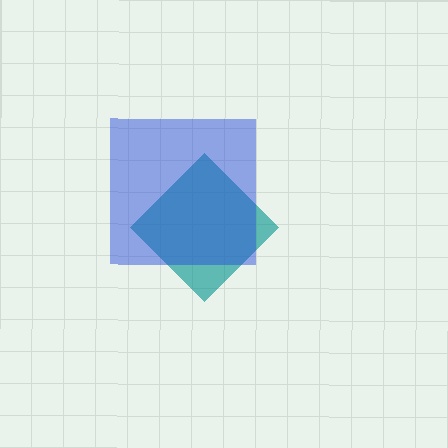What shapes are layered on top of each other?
The layered shapes are: a teal diamond, a blue square.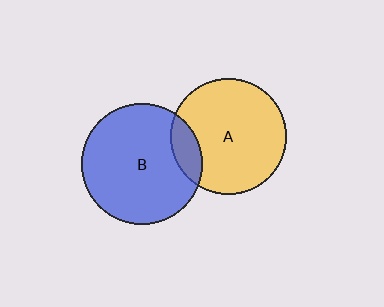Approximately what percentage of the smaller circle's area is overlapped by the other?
Approximately 15%.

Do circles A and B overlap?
Yes.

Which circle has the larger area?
Circle B (blue).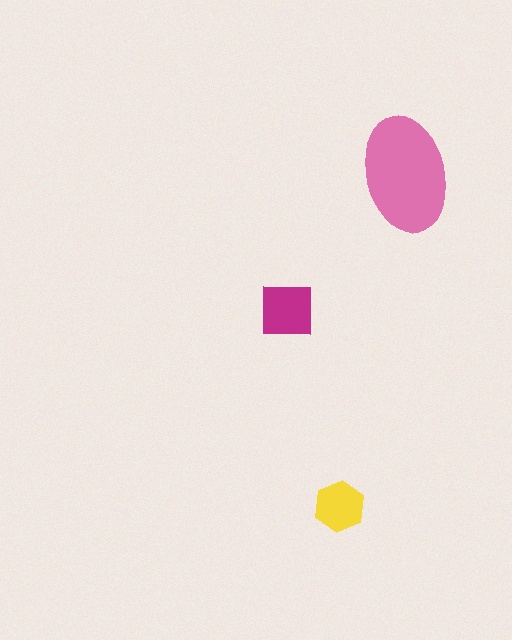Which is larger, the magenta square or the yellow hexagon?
The magenta square.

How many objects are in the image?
There are 3 objects in the image.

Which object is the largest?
The pink ellipse.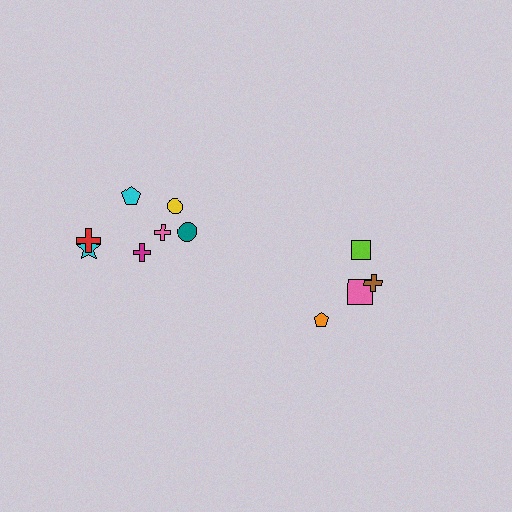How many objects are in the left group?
There are 7 objects.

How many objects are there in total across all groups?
There are 11 objects.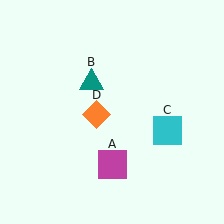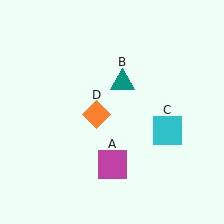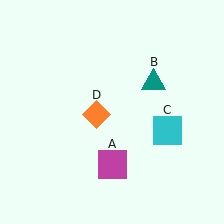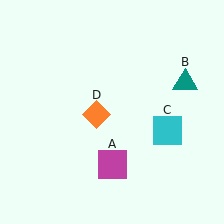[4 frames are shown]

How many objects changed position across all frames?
1 object changed position: teal triangle (object B).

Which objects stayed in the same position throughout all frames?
Magenta square (object A) and cyan square (object C) and orange diamond (object D) remained stationary.